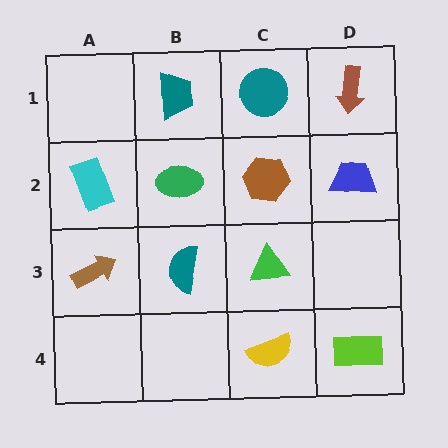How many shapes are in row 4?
2 shapes.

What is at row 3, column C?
A green triangle.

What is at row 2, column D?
A blue trapezoid.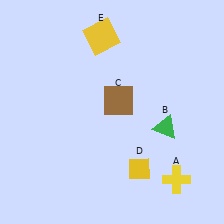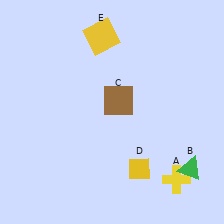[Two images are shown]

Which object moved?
The green triangle (B) moved down.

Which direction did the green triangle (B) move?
The green triangle (B) moved down.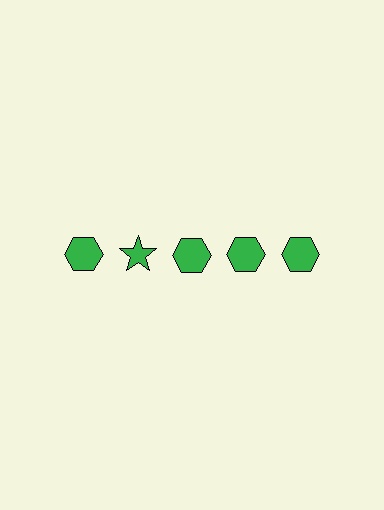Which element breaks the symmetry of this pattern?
The green star in the top row, second from left column breaks the symmetry. All other shapes are green hexagons.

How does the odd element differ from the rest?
It has a different shape: star instead of hexagon.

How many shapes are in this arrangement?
There are 5 shapes arranged in a grid pattern.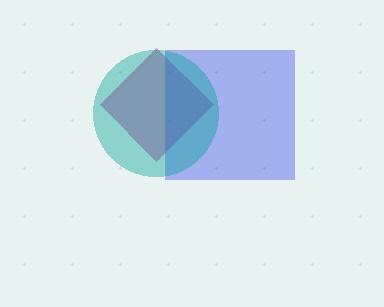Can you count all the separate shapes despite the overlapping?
Yes, there are 3 separate shapes.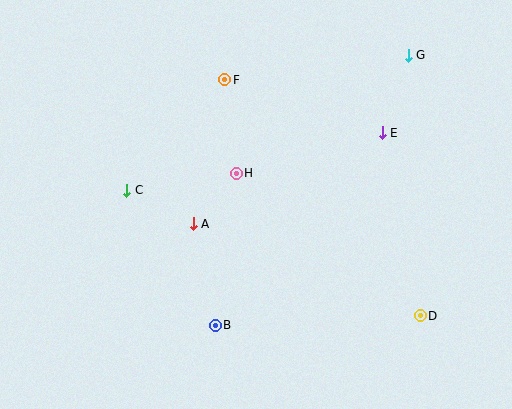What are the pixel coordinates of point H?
Point H is at (236, 173).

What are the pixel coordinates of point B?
Point B is at (215, 325).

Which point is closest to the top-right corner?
Point G is closest to the top-right corner.